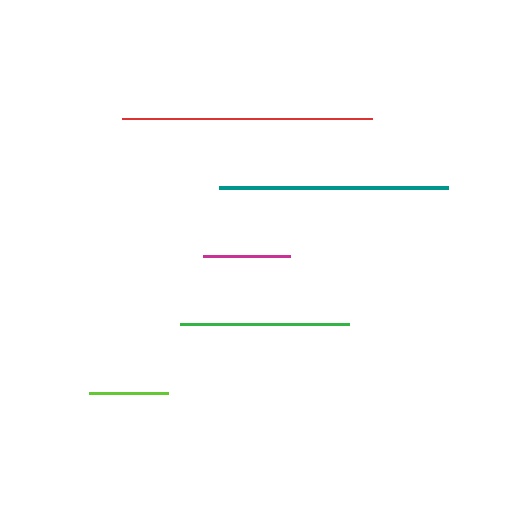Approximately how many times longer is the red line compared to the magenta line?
The red line is approximately 2.9 times the length of the magenta line.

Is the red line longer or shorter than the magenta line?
The red line is longer than the magenta line.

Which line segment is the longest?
The red line is the longest at approximately 250 pixels.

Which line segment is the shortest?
The lime line is the shortest at approximately 79 pixels.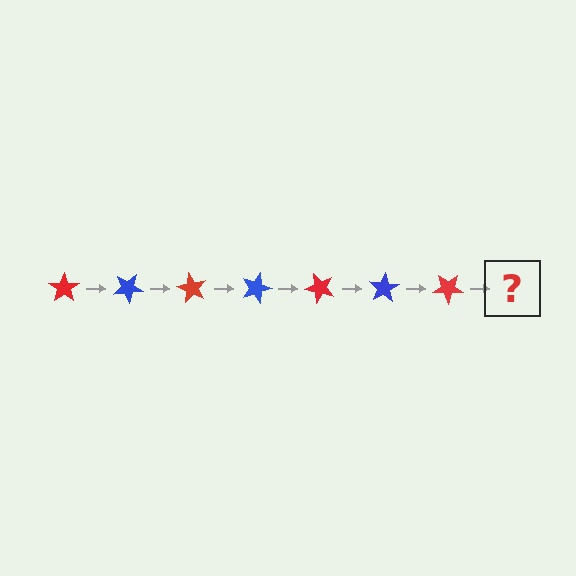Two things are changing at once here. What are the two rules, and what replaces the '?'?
The two rules are that it rotates 30 degrees each step and the color cycles through red and blue. The '?' should be a blue star, rotated 210 degrees from the start.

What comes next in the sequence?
The next element should be a blue star, rotated 210 degrees from the start.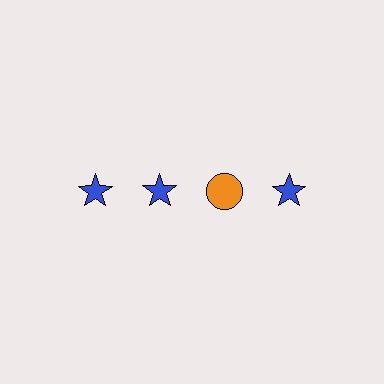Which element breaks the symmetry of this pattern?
The orange circle in the top row, center column breaks the symmetry. All other shapes are blue stars.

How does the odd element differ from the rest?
It differs in both color (orange instead of blue) and shape (circle instead of star).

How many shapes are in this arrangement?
There are 4 shapes arranged in a grid pattern.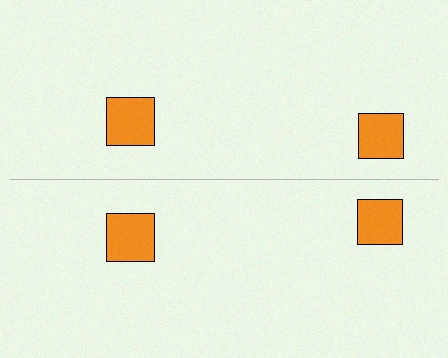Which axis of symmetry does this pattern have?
The pattern has a horizontal axis of symmetry running through the center of the image.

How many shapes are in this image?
There are 4 shapes in this image.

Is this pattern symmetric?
Yes, this pattern has bilateral (reflection) symmetry.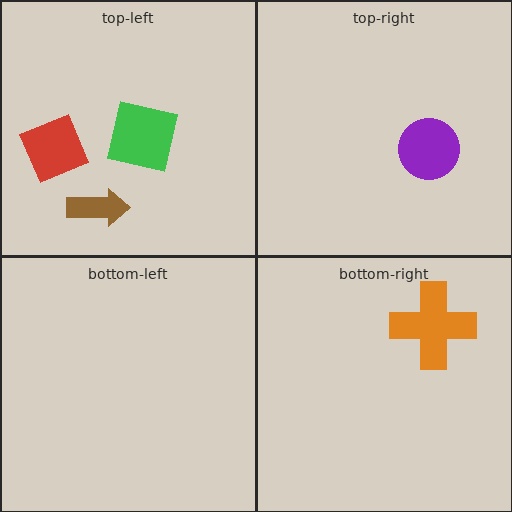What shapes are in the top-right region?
The purple circle.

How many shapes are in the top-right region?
1.